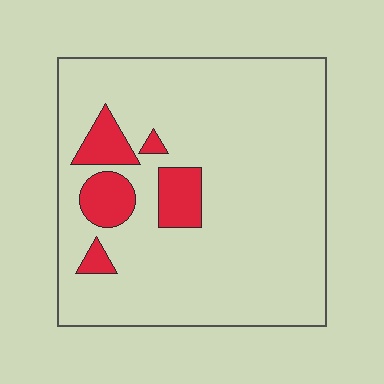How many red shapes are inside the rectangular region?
5.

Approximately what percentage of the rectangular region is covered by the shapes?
Approximately 10%.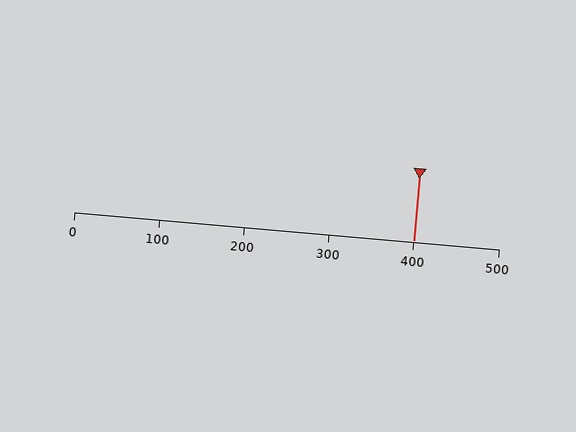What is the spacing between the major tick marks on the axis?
The major ticks are spaced 100 apart.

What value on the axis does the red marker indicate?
The marker indicates approximately 400.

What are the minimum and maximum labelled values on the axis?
The axis runs from 0 to 500.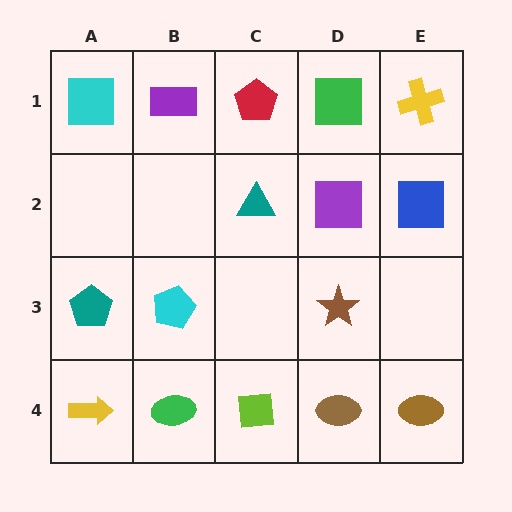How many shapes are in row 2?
3 shapes.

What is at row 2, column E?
A blue square.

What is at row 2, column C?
A teal triangle.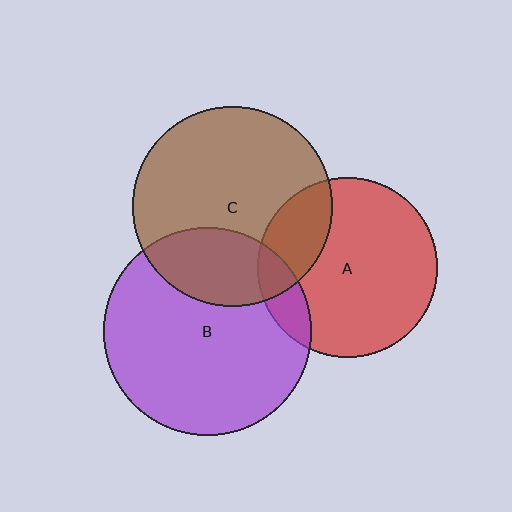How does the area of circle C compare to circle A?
Approximately 1.2 times.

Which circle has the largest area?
Circle B (purple).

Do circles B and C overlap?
Yes.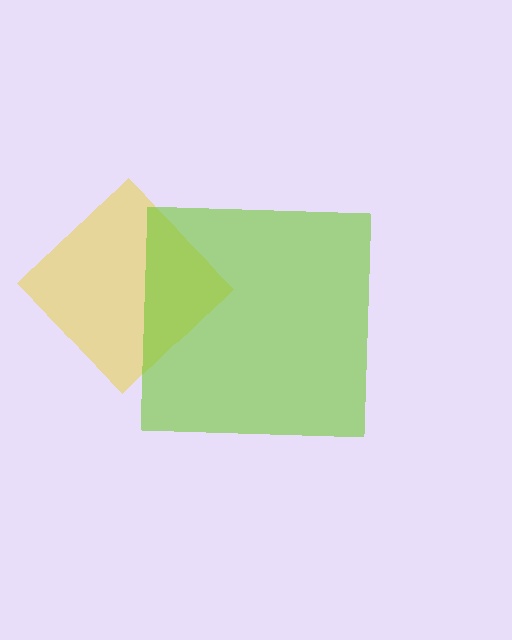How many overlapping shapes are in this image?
There are 2 overlapping shapes in the image.